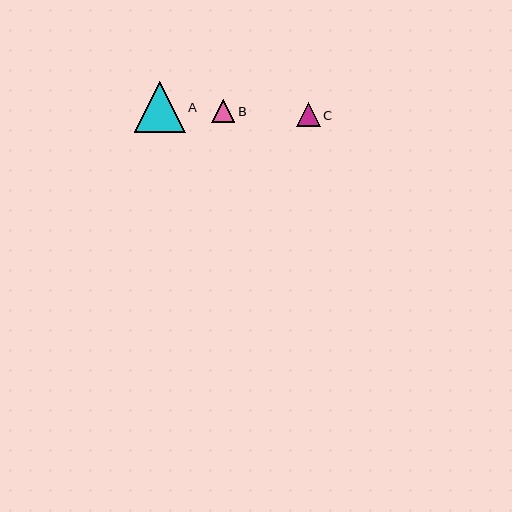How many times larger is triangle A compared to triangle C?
Triangle A is approximately 2.2 times the size of triangle C.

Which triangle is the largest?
Triangle A is the largest with a size of approximately 51 pixels.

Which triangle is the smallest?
Triangle B is the smallest with a size of approximately 23 pixels.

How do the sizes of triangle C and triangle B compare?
Triangle C and triangle B are approximately the same size.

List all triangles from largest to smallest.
From largest to smallest: A, C, B.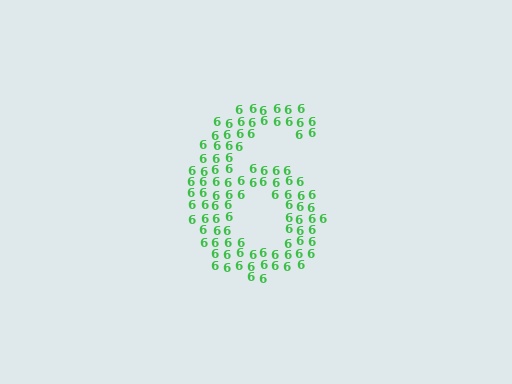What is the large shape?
The large shape is the digit 6.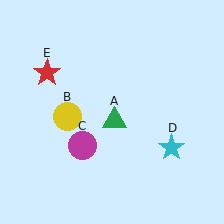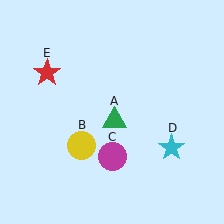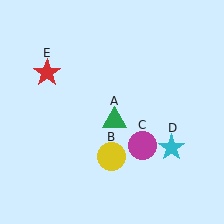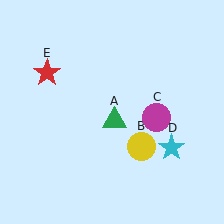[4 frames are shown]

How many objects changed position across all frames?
2 objects changed position: yellow circle (object B), magenta circle (object C).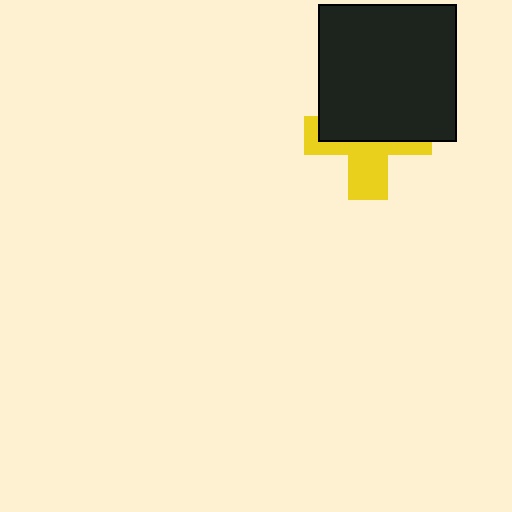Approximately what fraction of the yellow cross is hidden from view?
Roughly 55% of the yellow cross is hidden behind the black square.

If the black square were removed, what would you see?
You would see the complete yellow cross.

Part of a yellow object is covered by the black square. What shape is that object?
It is a cross.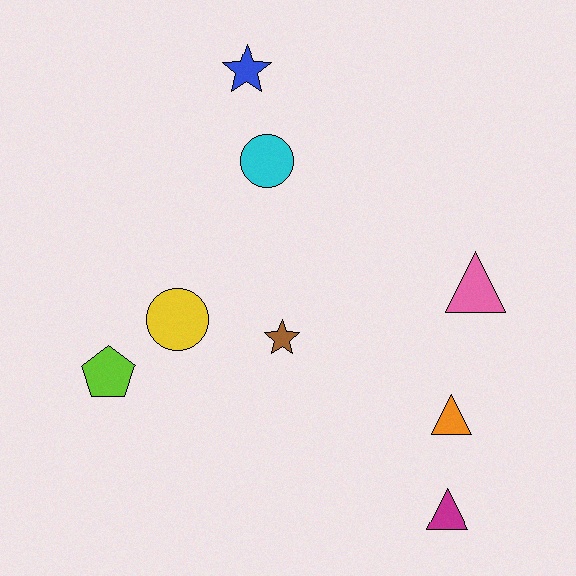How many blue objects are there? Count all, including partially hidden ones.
There is 1 blue object.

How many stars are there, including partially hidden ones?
There are 2 stars.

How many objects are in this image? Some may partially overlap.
There are 8 objects.